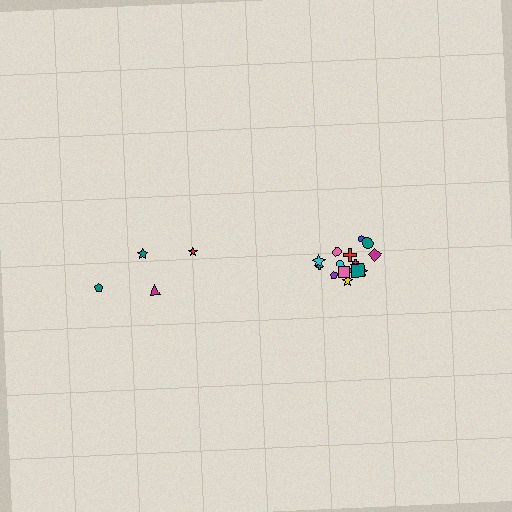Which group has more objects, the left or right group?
The right group.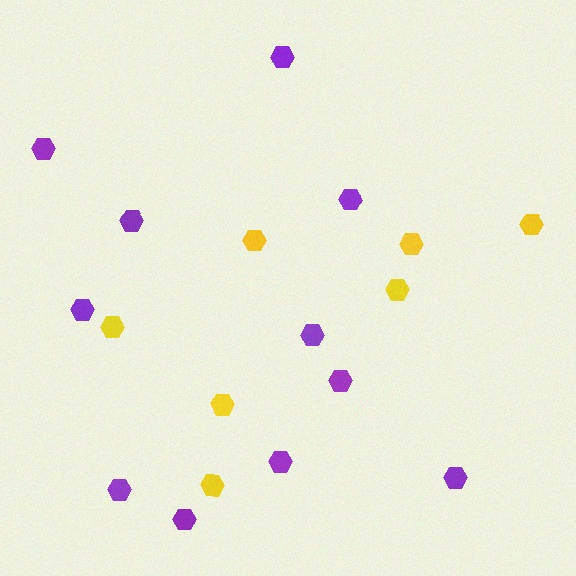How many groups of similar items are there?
There are 2 groups: one group of yellow hexagons (7) and one group of purple hexagons (11).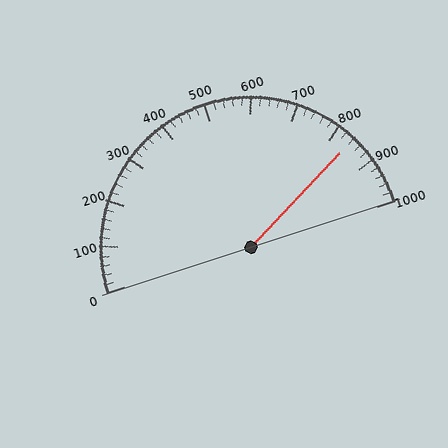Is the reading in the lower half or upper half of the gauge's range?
The reading is in the upper half of the range (0 to 1000).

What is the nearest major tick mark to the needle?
The nearest major tick mark is 800.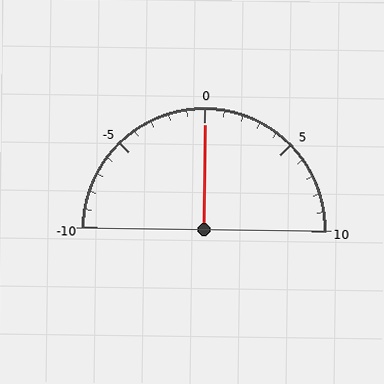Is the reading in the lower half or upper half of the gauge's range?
The reading is in the upper half of the range (-10 to 10).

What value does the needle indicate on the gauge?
The needle indicates approximately 0.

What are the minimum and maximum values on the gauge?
The gauge ranges from -10 to 10.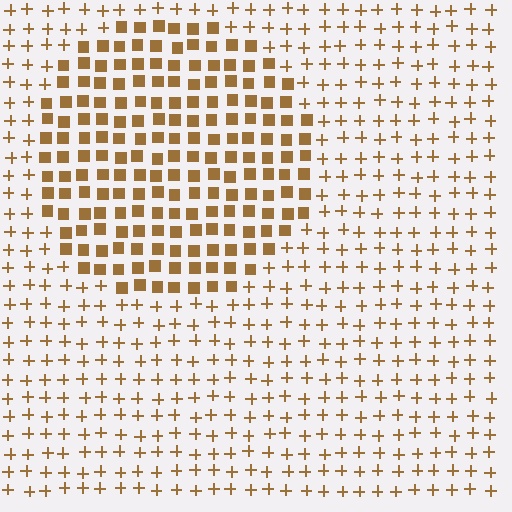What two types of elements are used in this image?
The image uses squares inside the circle region and plus signs outside it.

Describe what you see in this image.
The image is filled with small brown elements arranged in a uniform grid. A circle-shaped region contains squares, while the surrounding area contains plus signs. The boundary is defined purely by the change in element shape.